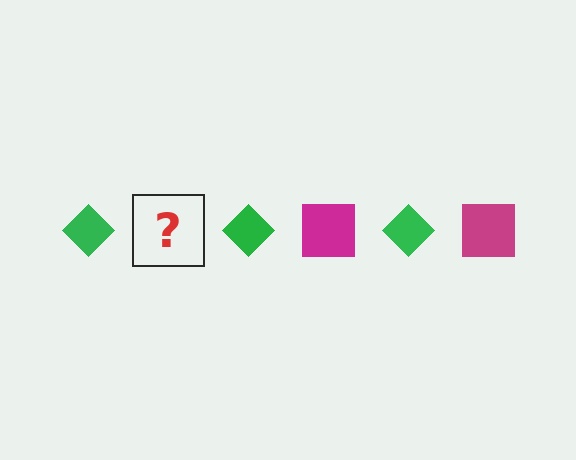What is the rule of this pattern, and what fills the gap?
The rule is that the pattern alternates between green diamond and magenta square. The gap should be filled with a magenta square.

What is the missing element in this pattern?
The missing element is a magenta square.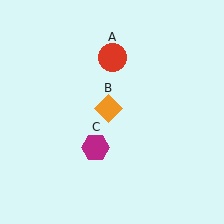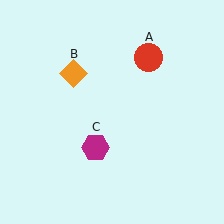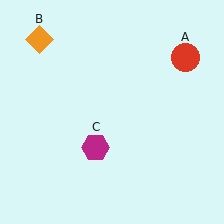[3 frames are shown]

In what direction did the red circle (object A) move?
The red circle (object A) moved right.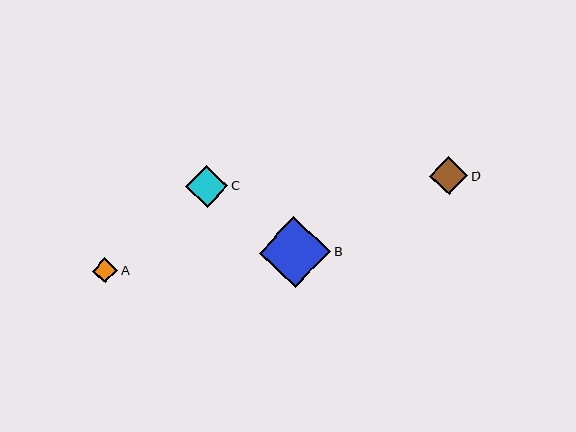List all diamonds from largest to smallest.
From largest to smallest: B, C, D, A.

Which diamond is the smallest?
Diamond A is the smallest with a size of approximately 25 pixels.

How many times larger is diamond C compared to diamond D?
Diamond C is approximately 1.1 times the size of diamond D.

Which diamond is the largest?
Diamond B is the largest with a size of approximately 71 pixels.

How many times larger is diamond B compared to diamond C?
Diamond B is approximately 1.7 times the size of diamond C.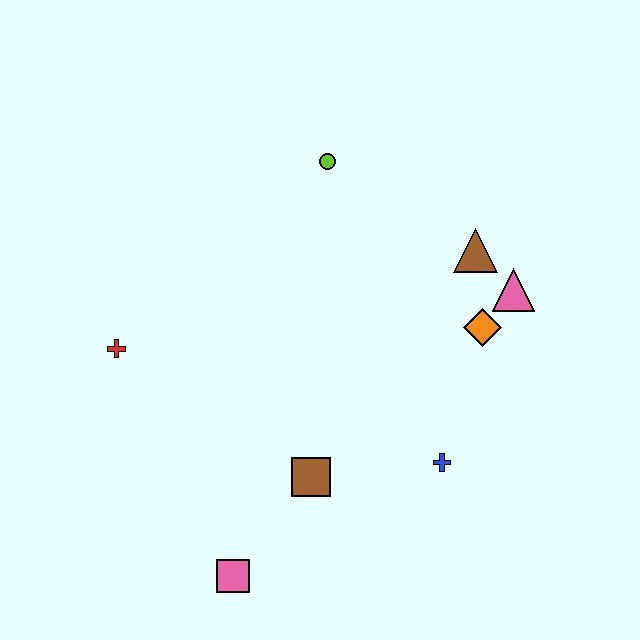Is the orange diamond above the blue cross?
Yes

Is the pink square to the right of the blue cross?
No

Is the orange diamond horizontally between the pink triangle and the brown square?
Yes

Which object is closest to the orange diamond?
The pink triangle is closest to the orange diamond.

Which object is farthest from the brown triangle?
The pink square is farthest from the brown triangle.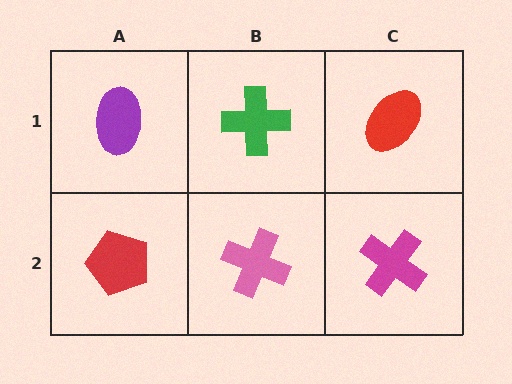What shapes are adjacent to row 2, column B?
A green cross (row 1, column B), a red pentagon (row 2, column A), a magenta cross (row 2, column C).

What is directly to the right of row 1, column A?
A green cross.